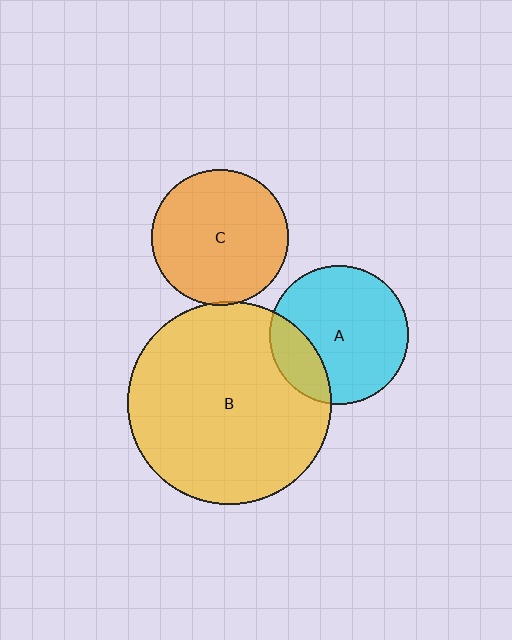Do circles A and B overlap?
Yes.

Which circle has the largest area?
Circle B (yellow).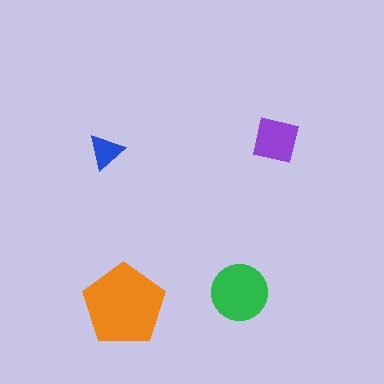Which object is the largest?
The orange pentagon.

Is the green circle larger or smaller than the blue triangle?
Larger.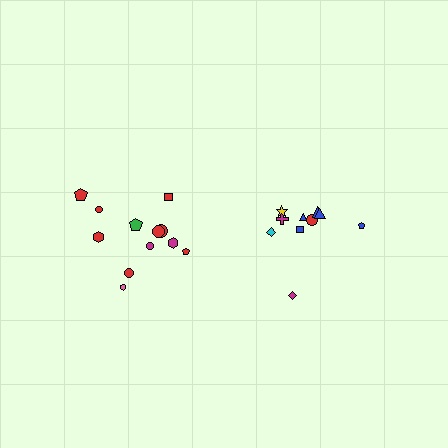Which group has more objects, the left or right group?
The left group.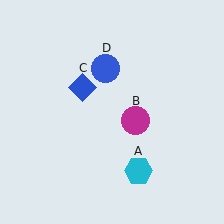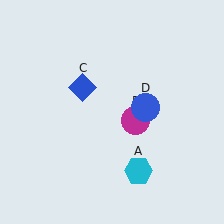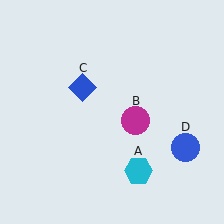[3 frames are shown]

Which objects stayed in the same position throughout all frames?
Cyan hexagon (object A) and magenta circle (object B) and blue diamond (object C) remained stationary.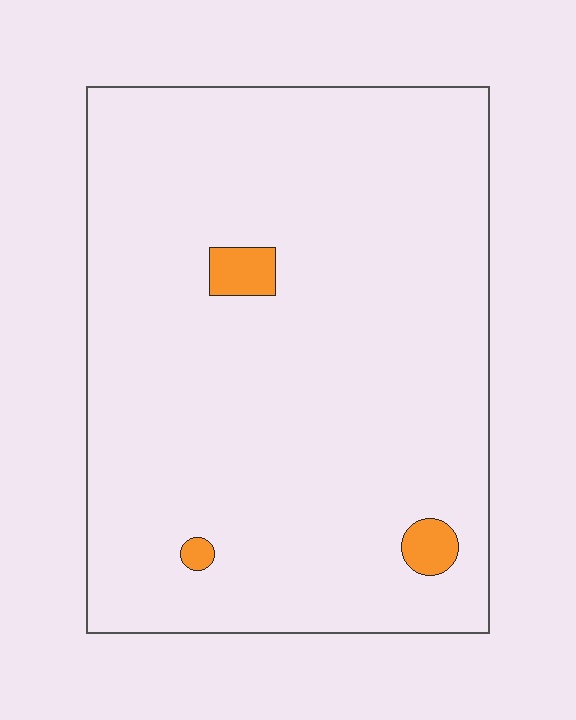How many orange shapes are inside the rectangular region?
3.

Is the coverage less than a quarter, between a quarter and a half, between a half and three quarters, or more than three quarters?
Less than a quarter.